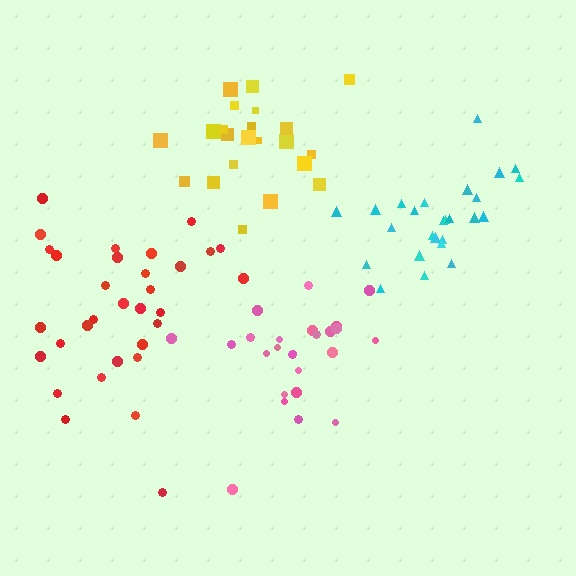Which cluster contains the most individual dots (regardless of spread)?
Red (32).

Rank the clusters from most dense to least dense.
cyan, yellow, pink, red.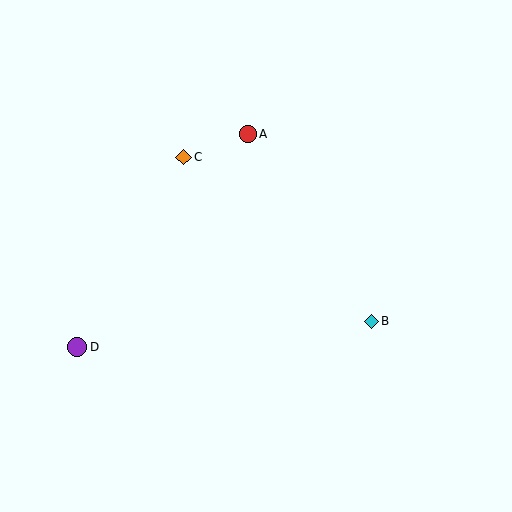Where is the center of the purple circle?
The center of the purple circle is at (77, 347).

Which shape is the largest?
The purple circle (labeled D) is the largest.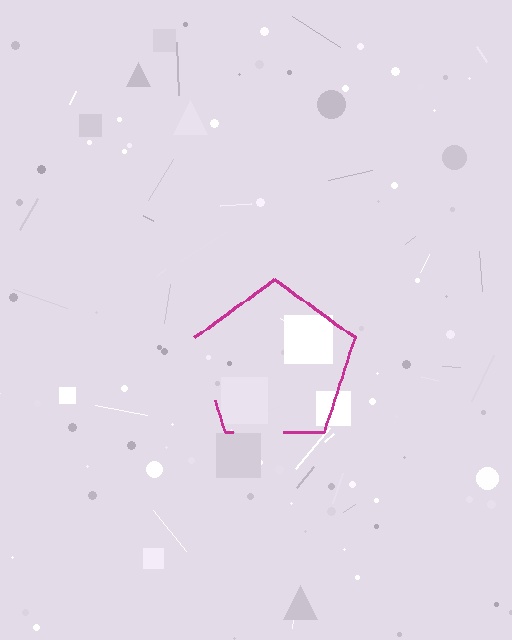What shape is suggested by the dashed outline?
The dashed outline suggests a pentagon.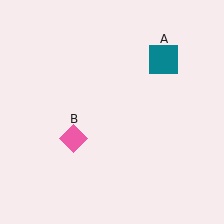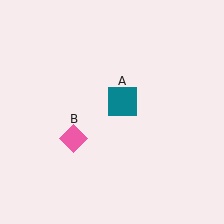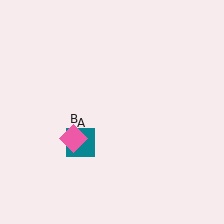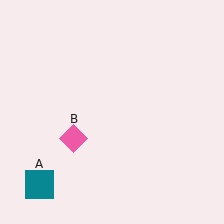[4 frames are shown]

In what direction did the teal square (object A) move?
The teal square (object A) moved down and to the left.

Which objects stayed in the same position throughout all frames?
Pink diamond (object B) remained stationary.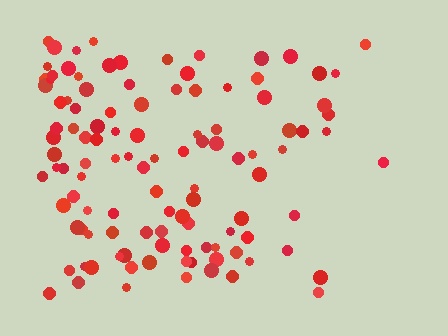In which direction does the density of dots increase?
From right to left, with the left side densest.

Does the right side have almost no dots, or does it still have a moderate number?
Still a moderate number, just noticeably fewer than the left.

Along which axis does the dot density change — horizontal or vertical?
Horizontal.